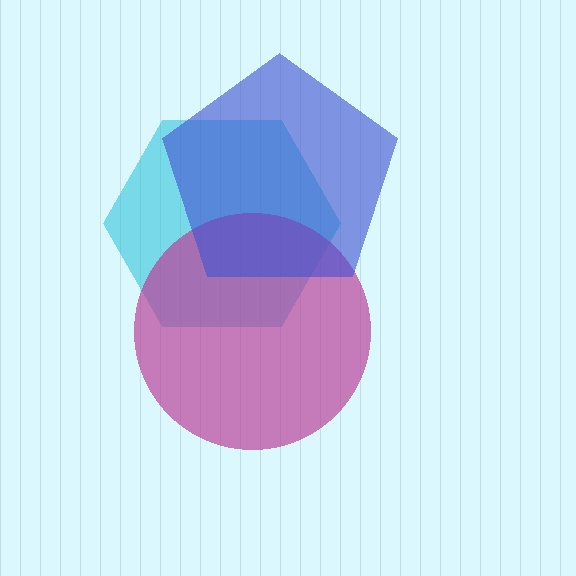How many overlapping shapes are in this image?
There are 3 overlapping shapes in the image.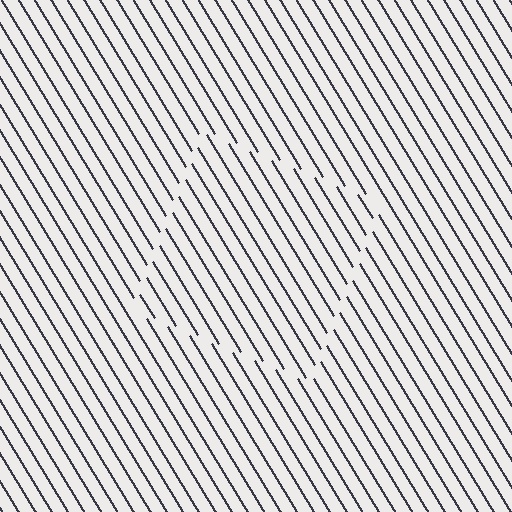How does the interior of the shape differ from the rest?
The interior of the shape contains the same grating, shifted by half a period — the contour is defined by the phase discontinuity where line-ends from the inner and outer gratings abut.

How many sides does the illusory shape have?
4 sides — the line-ends trace a square.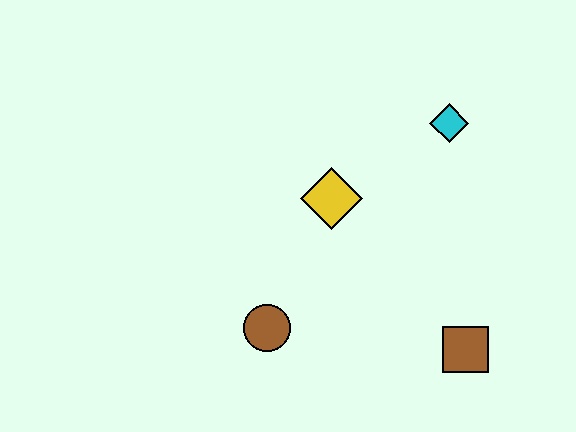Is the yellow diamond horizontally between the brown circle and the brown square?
Yes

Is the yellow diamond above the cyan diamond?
No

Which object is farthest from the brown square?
The cyan diamond is farthest from the brown square.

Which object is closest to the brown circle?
The yellow diamond is closest to the brown circle.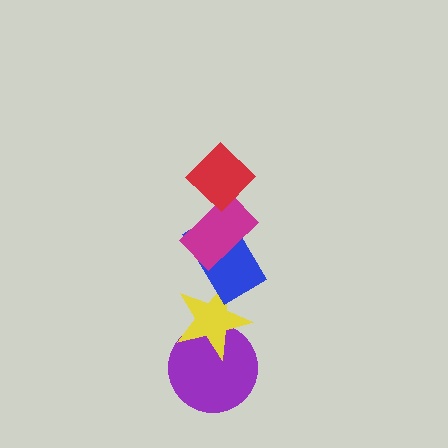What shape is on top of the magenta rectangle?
The red diamond is on top of the magenta rectangle.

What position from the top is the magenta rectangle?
The magenta rectangle is 2nd from the top.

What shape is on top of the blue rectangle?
The magenta rectangle is on top of the blue rectangle.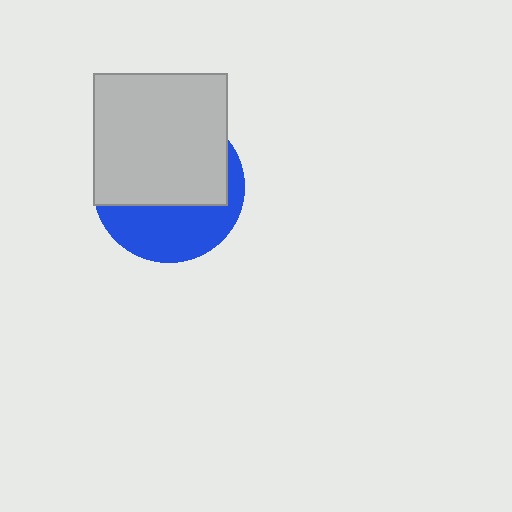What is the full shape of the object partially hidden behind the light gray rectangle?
The partially hidden object is a blue circle.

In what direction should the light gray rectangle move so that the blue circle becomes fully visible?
The light gray rectangle should move up. That is the shortest direction to clear the overlap and leave the blue circle fully visible.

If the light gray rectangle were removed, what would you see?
You would see the complete blue circle.